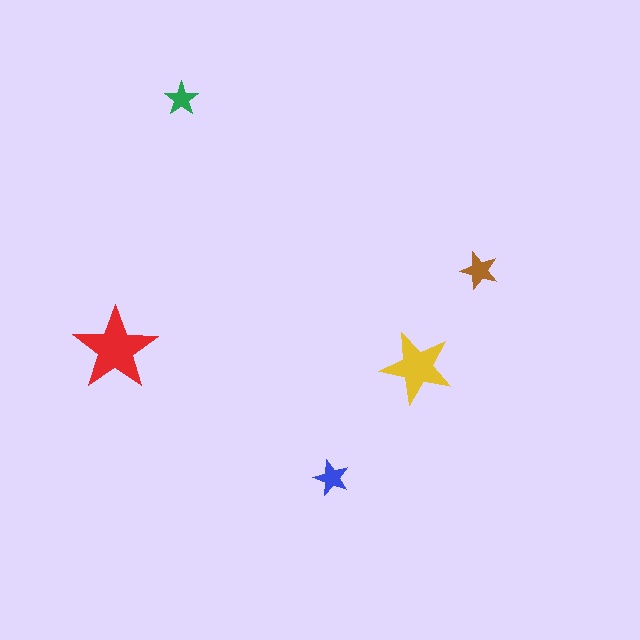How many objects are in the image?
There are 5 objects in the image.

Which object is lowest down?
The blue star is bottommost.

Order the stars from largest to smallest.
the red one, the yellow one, the brown one, the blue one, the green one.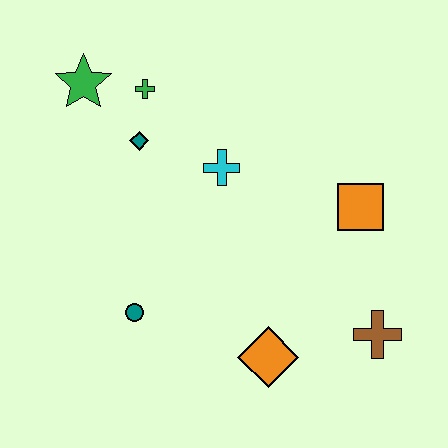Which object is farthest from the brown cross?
The green star is farthest from the brown cross.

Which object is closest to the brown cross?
The orange diamond is closest to the brown cross.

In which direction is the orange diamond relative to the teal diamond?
The orange diamond is below the teal diamond.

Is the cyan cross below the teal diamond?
Yes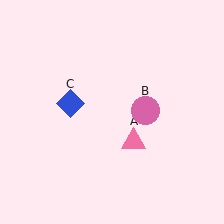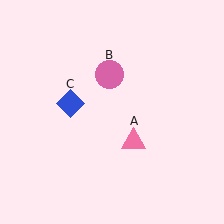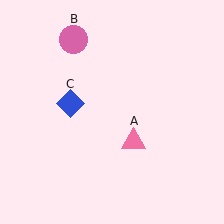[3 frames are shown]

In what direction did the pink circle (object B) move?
The pink circle (object B) moved up and to the left.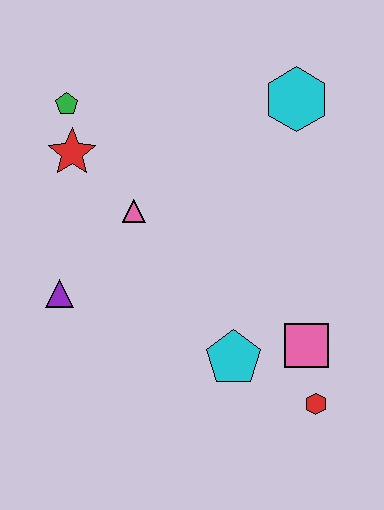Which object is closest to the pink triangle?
The red star is closest to the pink triangle.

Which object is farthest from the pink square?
The green pentagon is farthest from the pink square.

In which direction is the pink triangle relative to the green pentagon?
The pink triangle is below the green pentagon.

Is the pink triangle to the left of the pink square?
Yes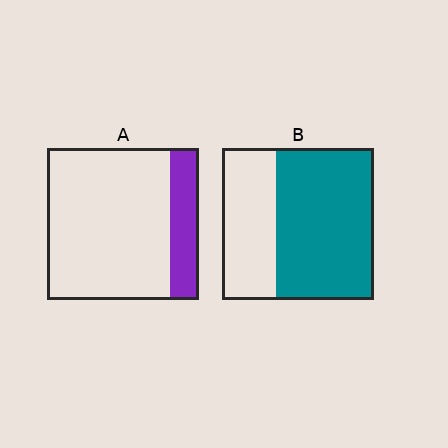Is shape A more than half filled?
No.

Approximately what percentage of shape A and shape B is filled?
A is approximately 20% and B is approximately 65%.